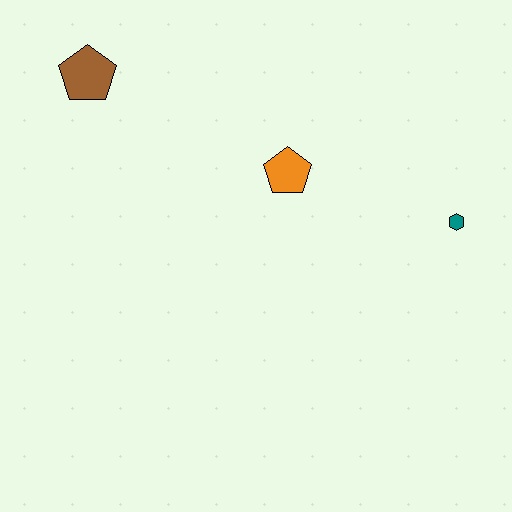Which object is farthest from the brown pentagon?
The teal hexagon is farthest from the brown pentagon.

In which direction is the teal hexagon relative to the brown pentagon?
The teal hexagon is to the right of the brown pentagon.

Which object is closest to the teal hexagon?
The orange pentagon is closest to the teal hexagon.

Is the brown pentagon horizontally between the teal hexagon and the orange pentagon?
No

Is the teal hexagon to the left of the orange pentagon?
No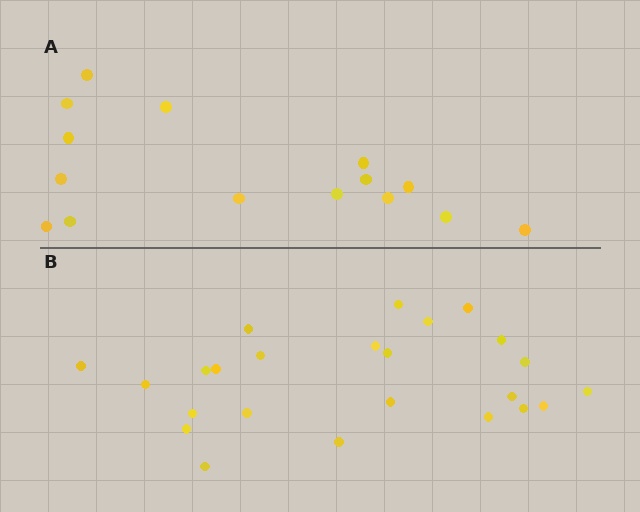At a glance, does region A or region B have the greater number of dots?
Region B (the bottom region) has more dots.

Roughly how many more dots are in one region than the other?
Region B has roughly 8 or so more dots than region A.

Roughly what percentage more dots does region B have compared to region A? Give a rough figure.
About 60% more.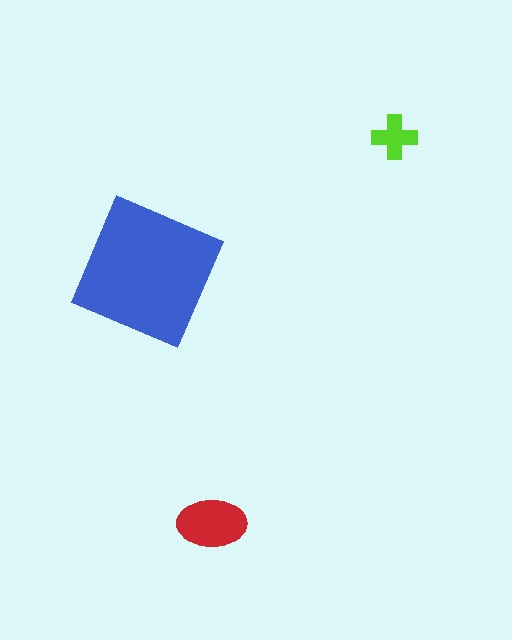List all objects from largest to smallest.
The blue square, the red ellipse, the lime cross.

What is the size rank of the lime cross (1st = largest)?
3rd.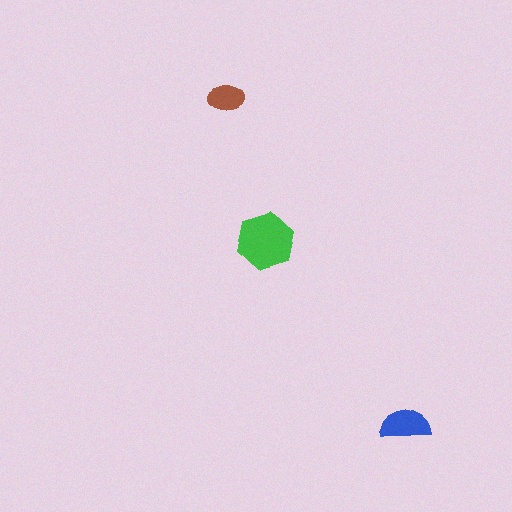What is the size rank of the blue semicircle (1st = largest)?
2nd.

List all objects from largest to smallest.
The green hexagon, the blue semicircle, the brown ellipse.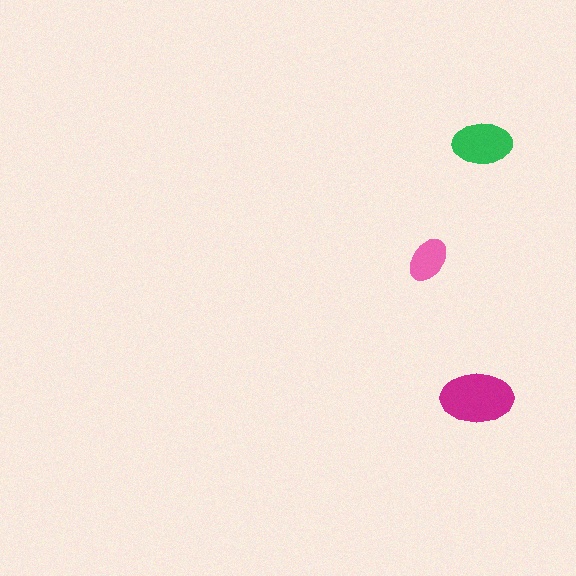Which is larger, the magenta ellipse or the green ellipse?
The magenta one.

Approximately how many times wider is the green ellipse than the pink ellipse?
About 1.5 times wider.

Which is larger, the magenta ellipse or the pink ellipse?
The magenta one.